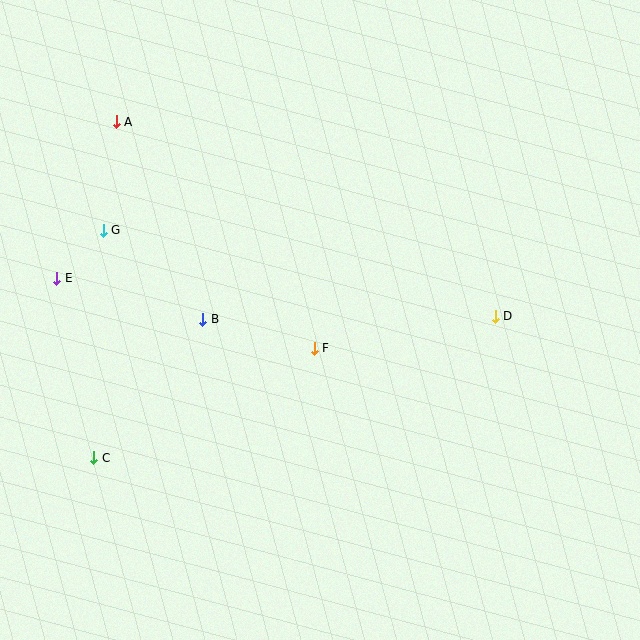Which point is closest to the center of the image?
Point F at (314, 348) is closest to the center.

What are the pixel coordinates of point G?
Point G is at (103, 230).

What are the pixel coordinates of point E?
Point E is at (57, 278).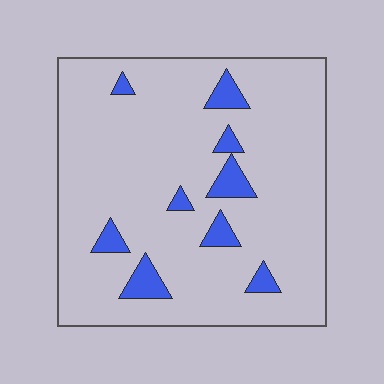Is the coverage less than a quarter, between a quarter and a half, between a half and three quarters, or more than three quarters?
Less than a quarter.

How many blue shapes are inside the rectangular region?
9.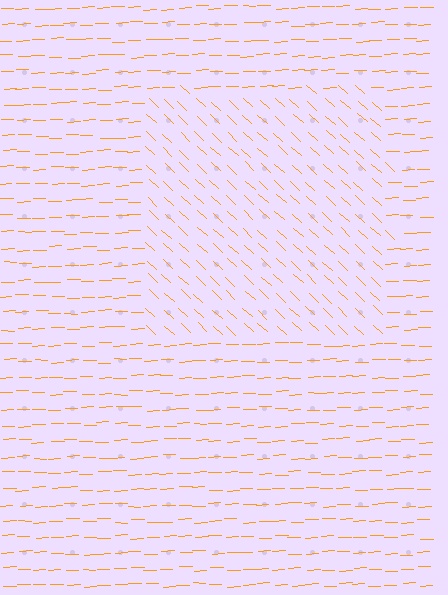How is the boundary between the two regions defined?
The boundary is defined purely by a change in line orientation (approximately 45 degrees difference). All lines are the same color and thickness.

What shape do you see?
I see a rectangle.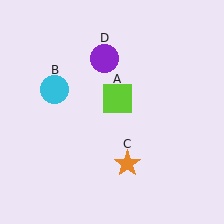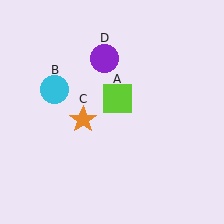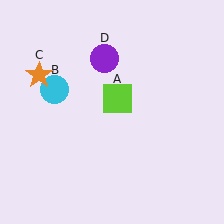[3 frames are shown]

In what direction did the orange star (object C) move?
The orange star (object C) moved up and to the left.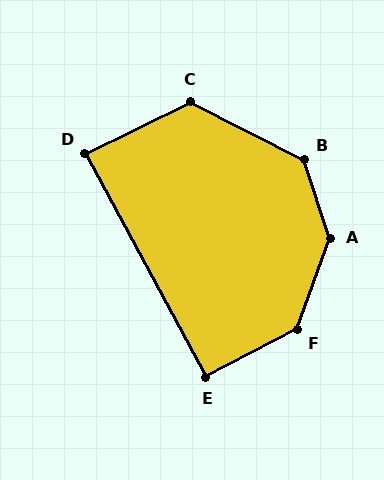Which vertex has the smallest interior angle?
D, at approximately 87 degrees.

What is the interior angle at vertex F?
Approximately 138 degrees (obtuse).